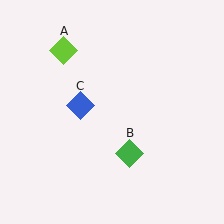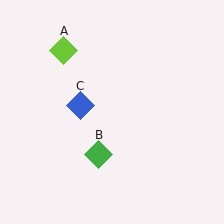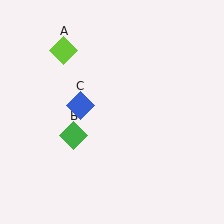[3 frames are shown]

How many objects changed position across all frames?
1 object changed position: green diamond (object B).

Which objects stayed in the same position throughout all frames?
Lime diamond (object A) and blue diamond (object C) remained stationary.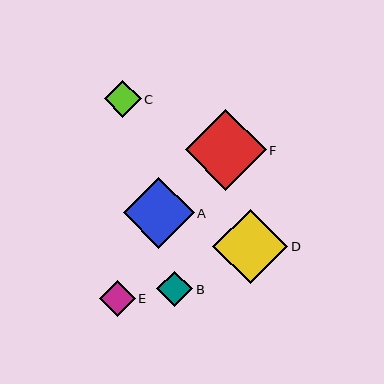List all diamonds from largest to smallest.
From largest to smallest: F, D, A, C, B, E.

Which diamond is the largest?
Diamond F is the largest with a size of approximately 81 pixels.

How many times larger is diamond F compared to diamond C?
Diamond F is approximately 2.2 times the size of diamond C.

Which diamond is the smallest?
Diamond E is the smallest with a size of approximately 36 pixels.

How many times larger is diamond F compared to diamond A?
Diamond F is approximately 1.1 times the size of diamond A.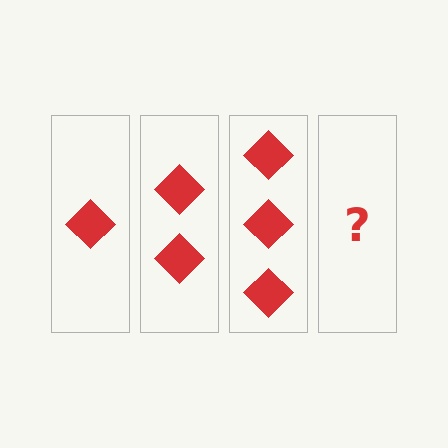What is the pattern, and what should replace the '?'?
The pattern is that each step adds one more diamond. The '?' should be 4 diamonds.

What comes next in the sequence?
The next element should be 4 diamonds.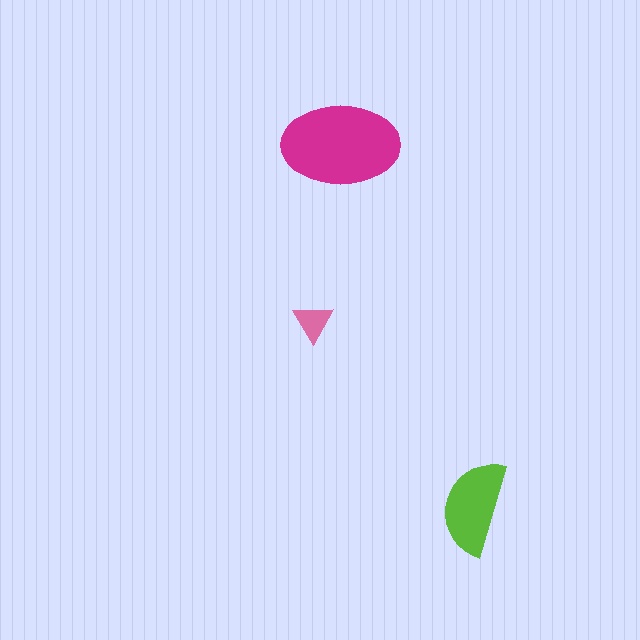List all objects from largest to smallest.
The magenta ellipse, the lime semicircle, the pink triangle.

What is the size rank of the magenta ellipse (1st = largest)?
1st.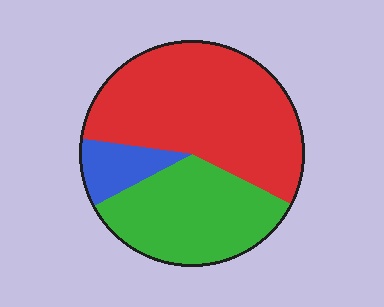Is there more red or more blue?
Red.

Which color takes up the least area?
Blue, at roughly 10%.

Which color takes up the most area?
Red, at roughly 55%.